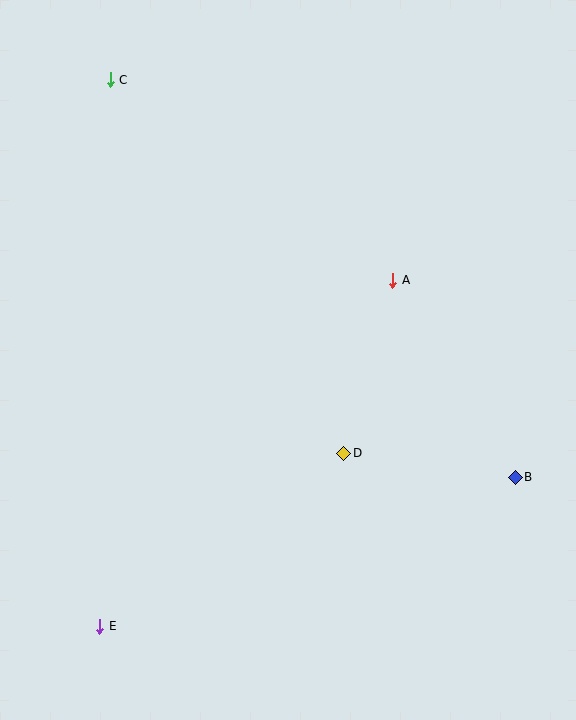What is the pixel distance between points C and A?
The distance between C and A is 346 pixels.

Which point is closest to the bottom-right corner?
Point B is closest to the bottom-right corner.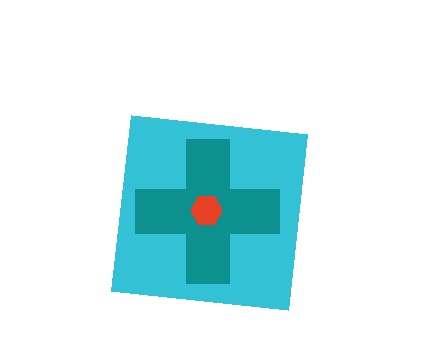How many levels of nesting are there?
3.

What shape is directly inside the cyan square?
The teal cross.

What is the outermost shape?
The cyan square.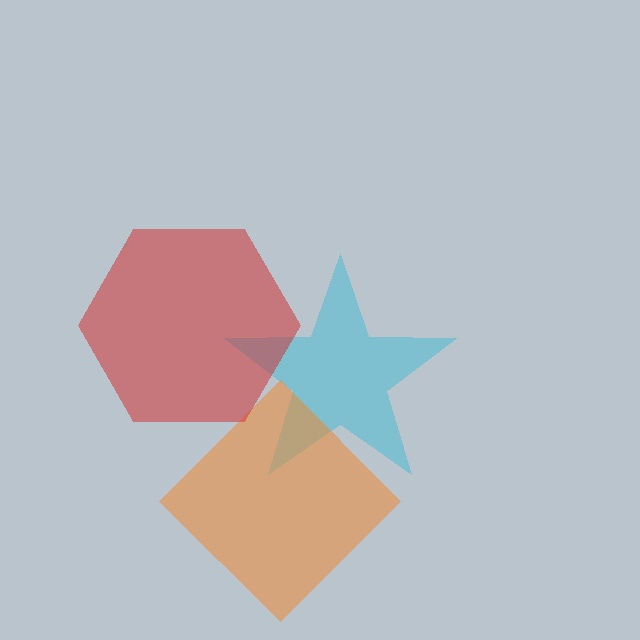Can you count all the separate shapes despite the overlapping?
Yes, there are 3 separate shapes.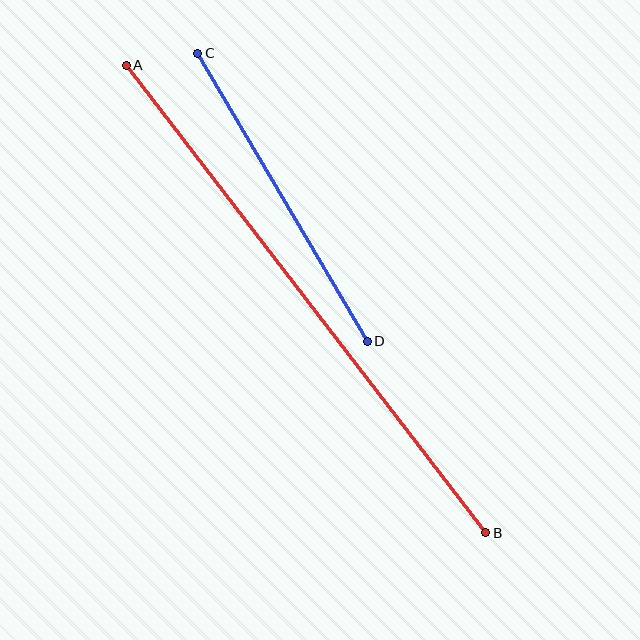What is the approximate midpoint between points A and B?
The midpoint is at approximately (306, 299) pixels.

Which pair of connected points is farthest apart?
Points A and B are farthest apart.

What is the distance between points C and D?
The distance is approximately 334 pixels.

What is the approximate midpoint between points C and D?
The midpoint is at approximately (283, 197) pixels.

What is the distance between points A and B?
The distance is approximately 590 pixels.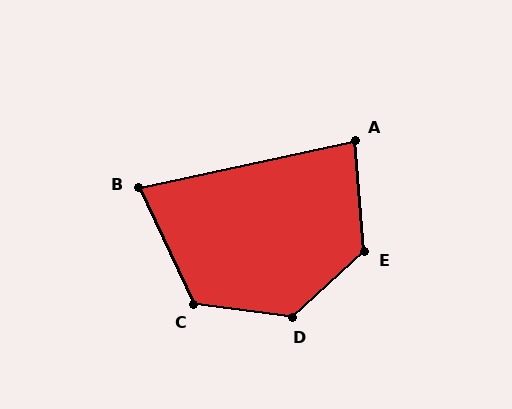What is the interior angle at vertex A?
Approximately 82 degrees (acute).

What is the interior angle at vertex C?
Approximately 122 degrees (obtuse).